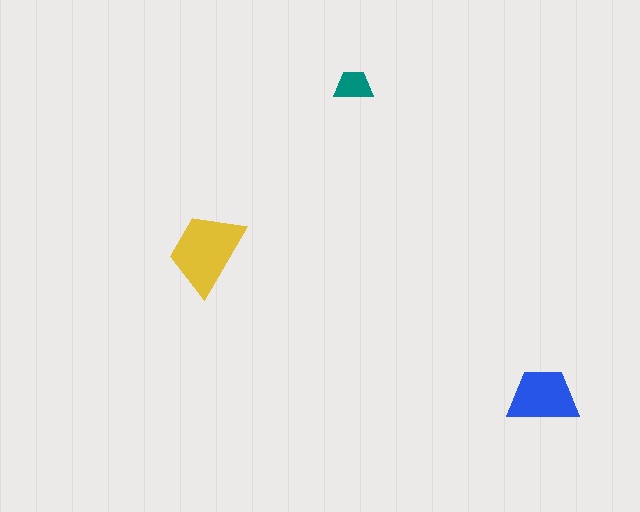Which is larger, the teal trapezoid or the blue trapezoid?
The blue one.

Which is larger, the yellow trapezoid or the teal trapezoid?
The yellow one.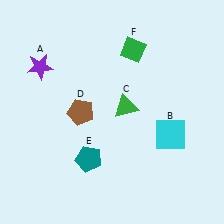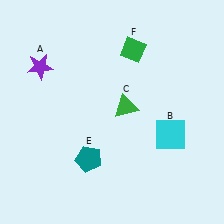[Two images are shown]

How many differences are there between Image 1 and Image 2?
There is 1 difference between the two images.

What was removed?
The brown pentagon (D) was removed in Image 2.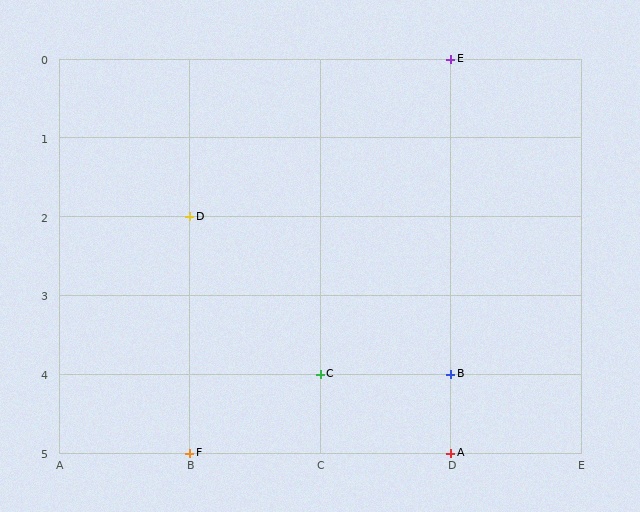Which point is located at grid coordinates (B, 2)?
Point D is at (B, 2).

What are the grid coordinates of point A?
Point A is at grid coordinates (D, 5).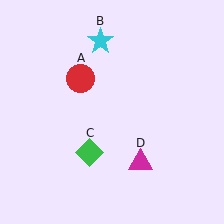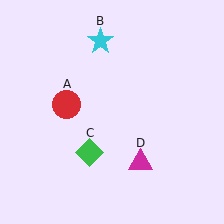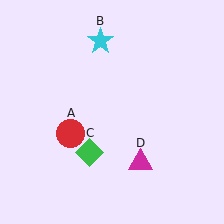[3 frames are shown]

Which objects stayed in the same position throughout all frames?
Cyan star (object B) and green diamond (object C) and magenta triangle (object D) remained stationary.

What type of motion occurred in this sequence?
The red circle (object A) rotated counterclockwise around the center of the scene.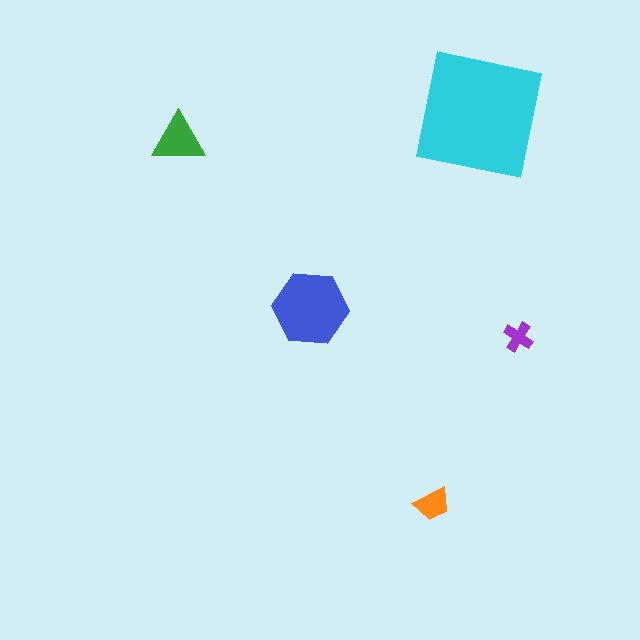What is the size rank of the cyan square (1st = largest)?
1st.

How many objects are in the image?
There are 5 objects in the image.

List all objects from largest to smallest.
The cyan square, the blue hexagon, the green triangle, the orange trapezoid, the purple cross.